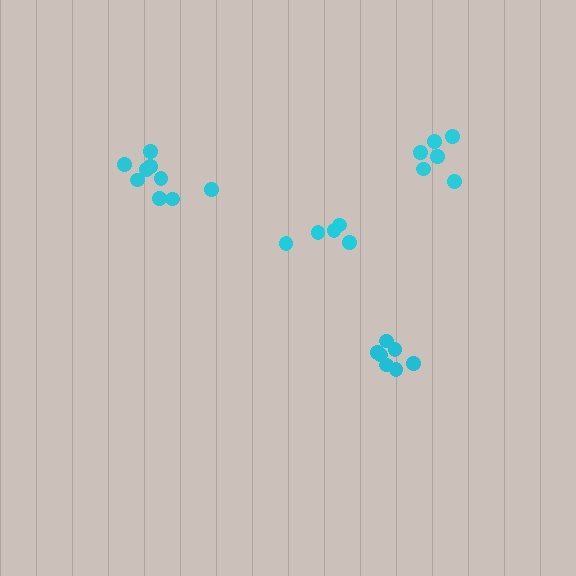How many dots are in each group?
Group 1: 5 dots, Group 2: 6 dots, Group 3: 9 dots, Group 4: 7 dots (27 total).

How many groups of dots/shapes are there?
There are 4 groups.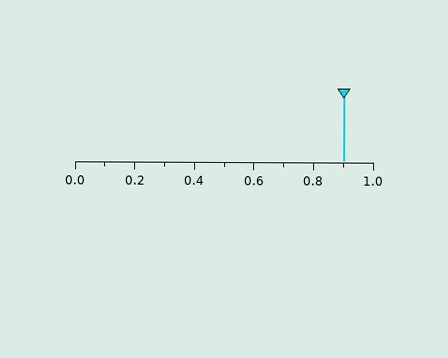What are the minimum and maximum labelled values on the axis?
The axis runs from 0.0 to 1.0.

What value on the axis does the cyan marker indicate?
The marker indicates approximately 0.9.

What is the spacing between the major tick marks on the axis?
The major ticks are spaced 0.2 apart.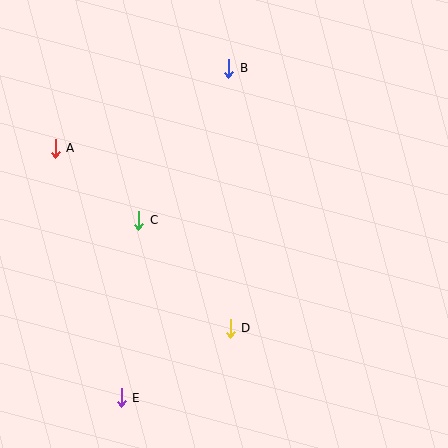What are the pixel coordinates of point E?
Point E is at (121, 398).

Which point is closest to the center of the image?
Point C at (139, 220) is closest to the center.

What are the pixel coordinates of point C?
Point C is at (139, 220).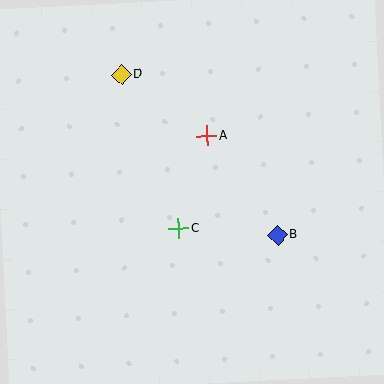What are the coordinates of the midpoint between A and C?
The midpoint between A and C is at (193, 182).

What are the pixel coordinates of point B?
Point B is at (277, 235).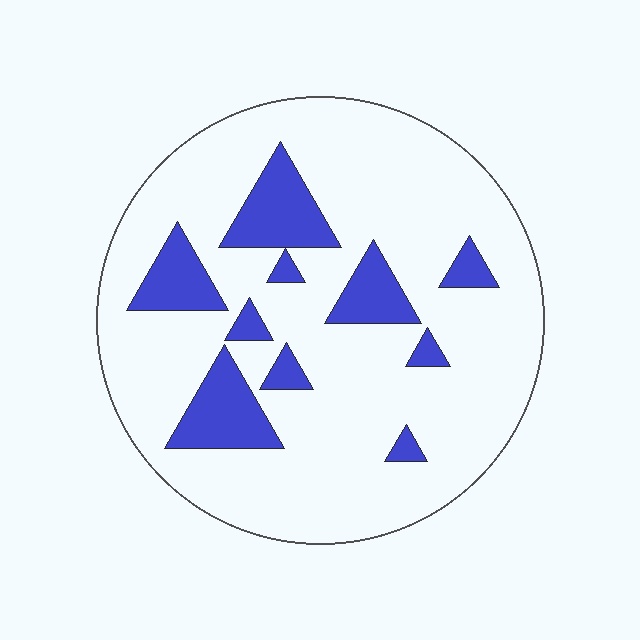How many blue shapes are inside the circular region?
10.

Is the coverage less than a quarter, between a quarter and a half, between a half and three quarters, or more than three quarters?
Less than a quarter.